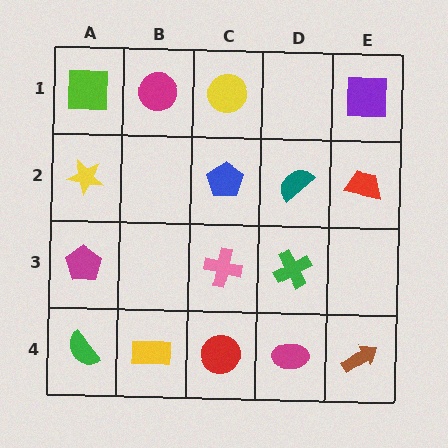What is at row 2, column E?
A red trapezoid.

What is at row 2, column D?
A teal semicircle.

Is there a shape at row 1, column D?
No, that cell is empty.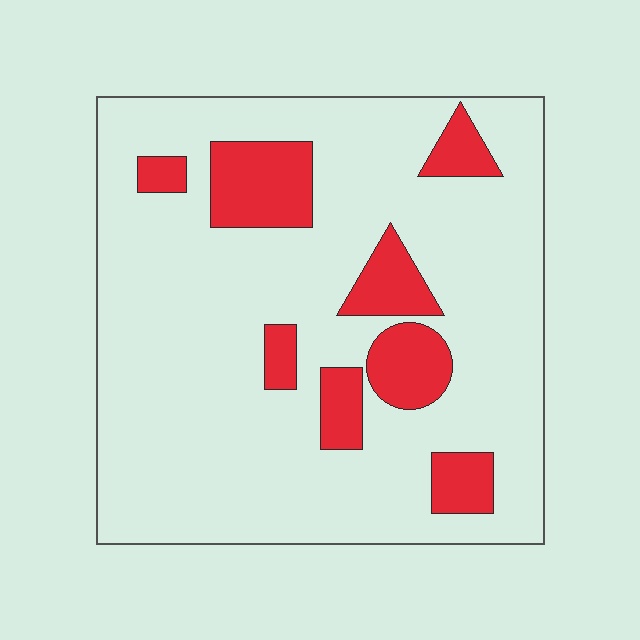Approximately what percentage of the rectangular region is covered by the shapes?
Approximately 15%.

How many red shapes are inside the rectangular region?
8.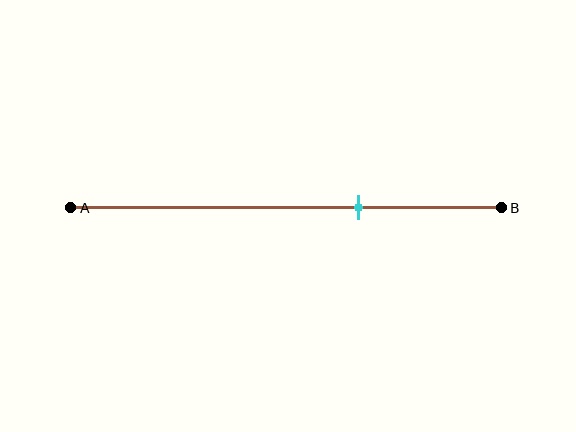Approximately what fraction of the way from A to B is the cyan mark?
The cyan mark is approximately 65% of the way from A to B.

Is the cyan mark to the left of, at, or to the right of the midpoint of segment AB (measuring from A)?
The cyan mark is to the right of the midpoint of segment AB.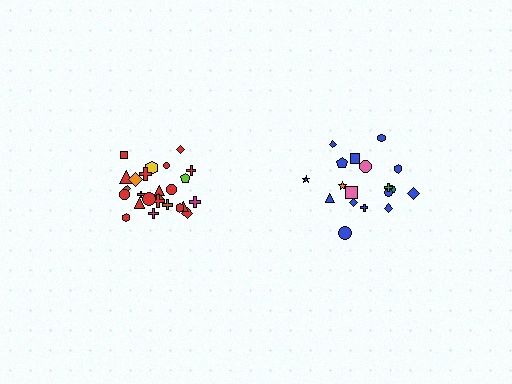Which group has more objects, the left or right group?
The left group.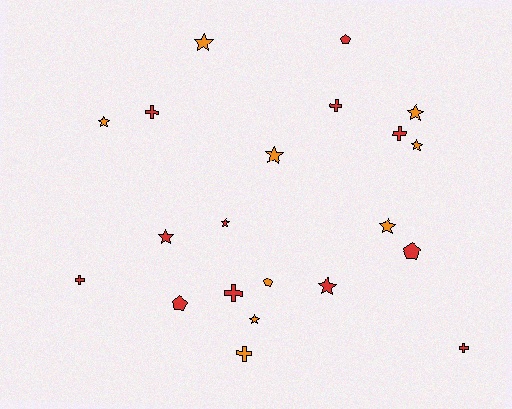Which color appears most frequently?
Red, with 12 objects.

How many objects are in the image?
There are 21 objects.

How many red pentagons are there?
There are 3 red pentagons.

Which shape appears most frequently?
Star, with 10 objects.